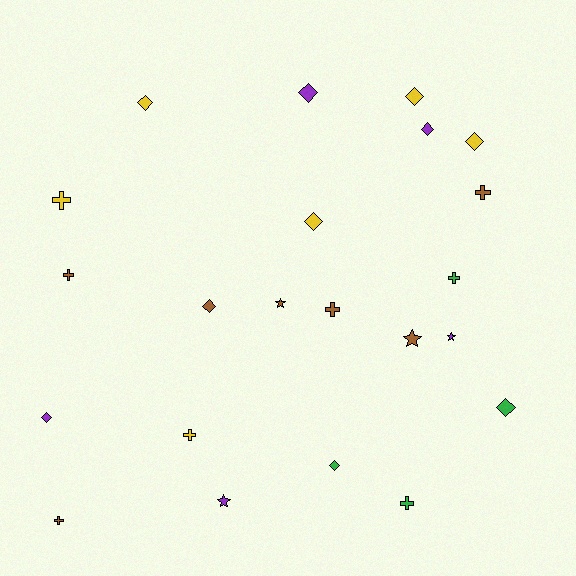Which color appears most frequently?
Brown, with 7 objects.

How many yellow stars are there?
There are no yellow stars.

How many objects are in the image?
There are 22 objects.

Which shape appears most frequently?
Diamond, with 10 objects.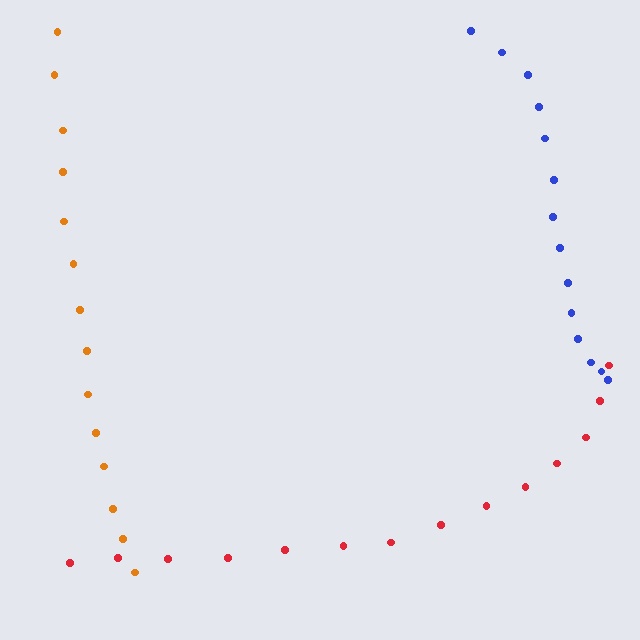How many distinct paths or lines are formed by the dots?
There are 3 distinct paths.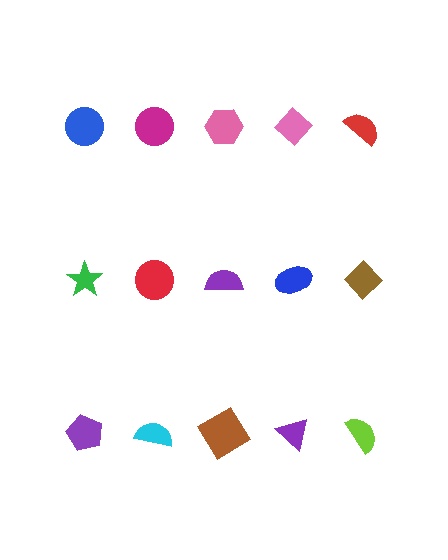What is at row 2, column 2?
A red circle.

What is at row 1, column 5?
A red semicircle.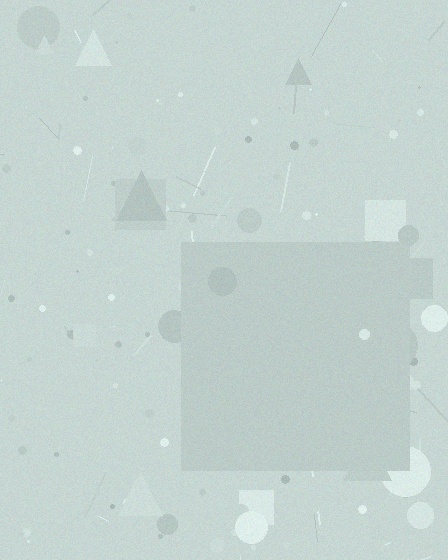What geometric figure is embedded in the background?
A square is embedded in the background.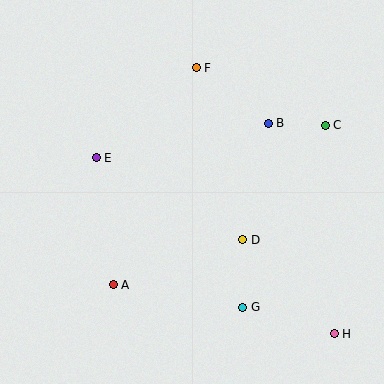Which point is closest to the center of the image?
Point D at (243, 240) is closest to the center.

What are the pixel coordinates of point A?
Point A is at (113, 285).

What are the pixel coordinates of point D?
Point D is at (243, 240).